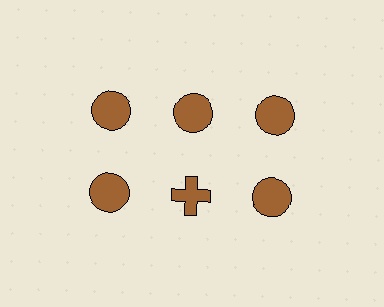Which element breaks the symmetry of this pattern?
The brown cross in the second row, second from left column breaks the symmetry. All other shapes are brown circles.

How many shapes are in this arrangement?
There are 6 shapes arranged in a grid pattern.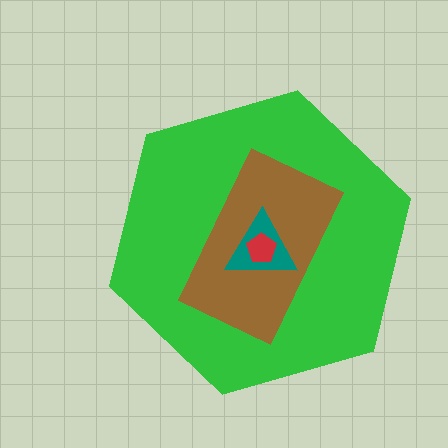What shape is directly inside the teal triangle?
The red pentagon.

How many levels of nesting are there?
4.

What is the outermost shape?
The green hexagon.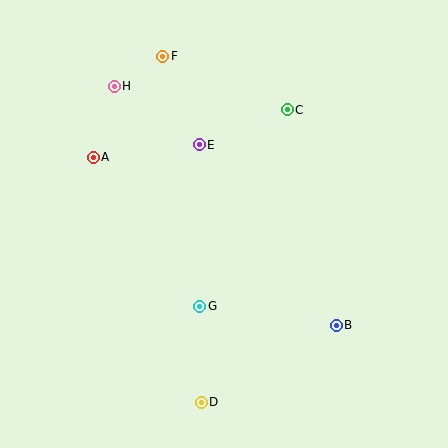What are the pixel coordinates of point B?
Point B is at (336, 325).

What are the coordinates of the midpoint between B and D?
The midpoint between B and D is at (269, 364).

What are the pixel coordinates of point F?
Point F is at (163, 56).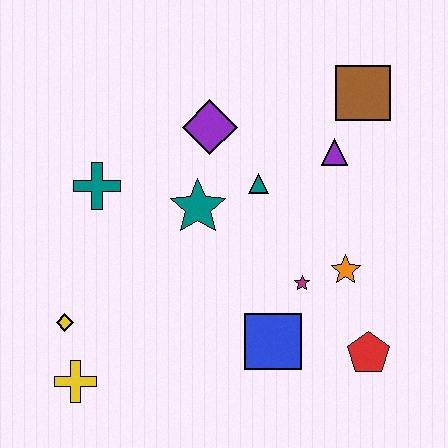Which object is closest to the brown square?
The purple triangle is closest to the brown square.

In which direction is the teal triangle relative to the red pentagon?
The teal triangle is above the red pentagon.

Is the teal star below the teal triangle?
Yes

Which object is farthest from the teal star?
The red pentagon is farthest from the teal star.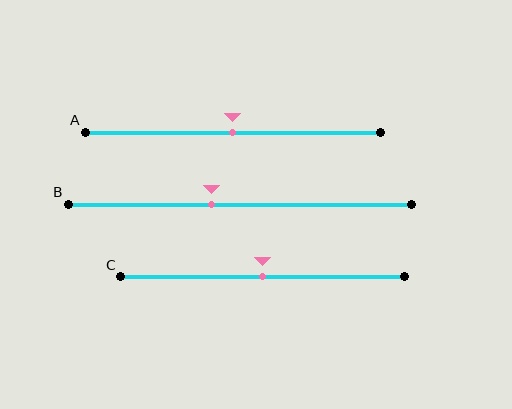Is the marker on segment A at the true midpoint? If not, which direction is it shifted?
Yes, the marker on segment A is at the true midpoint.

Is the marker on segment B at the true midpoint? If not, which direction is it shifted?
No, the marker on segment B is shifted to the left by about 8% of the segment length.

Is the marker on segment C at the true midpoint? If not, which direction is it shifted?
Yes, the marker on segment C is at the true midpoint.